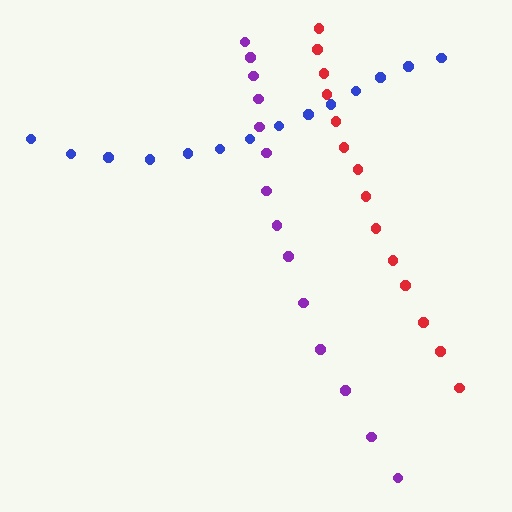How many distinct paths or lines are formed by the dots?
There are 3 distinct paths.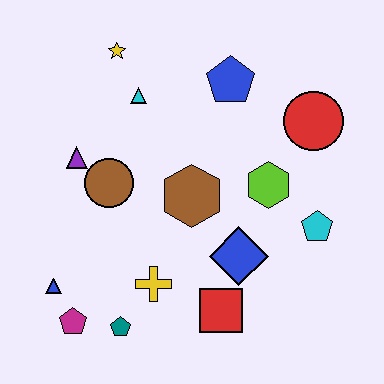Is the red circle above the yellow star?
No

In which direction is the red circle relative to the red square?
The red circle is above the red square.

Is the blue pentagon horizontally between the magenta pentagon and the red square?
No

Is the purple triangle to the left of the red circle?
Yes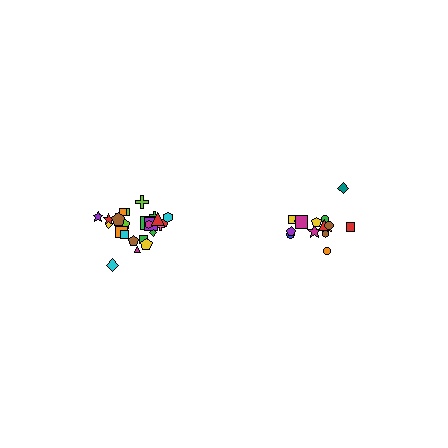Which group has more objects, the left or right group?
The left group.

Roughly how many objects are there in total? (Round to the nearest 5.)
Roughly 40 objects in total.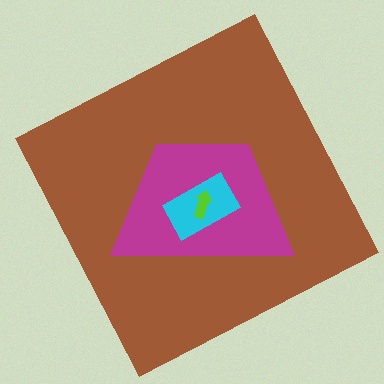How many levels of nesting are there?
4.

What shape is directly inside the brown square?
The magenta trapezoid.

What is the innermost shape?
The lime arrow.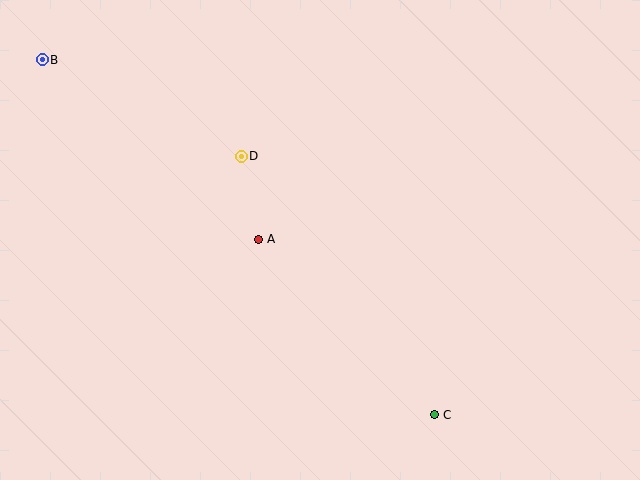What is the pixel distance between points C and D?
The distance between C and D is 323 pixels.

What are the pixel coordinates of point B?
Point B is at (42, 60).